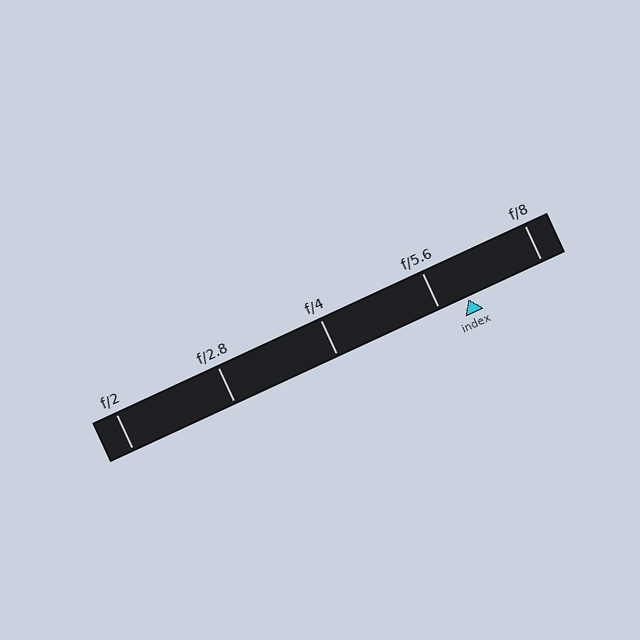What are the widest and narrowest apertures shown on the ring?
The widest aperture shown is f/2 and the narrowest is f/8.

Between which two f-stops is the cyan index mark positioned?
The index mark is between f/5.6 and f/8.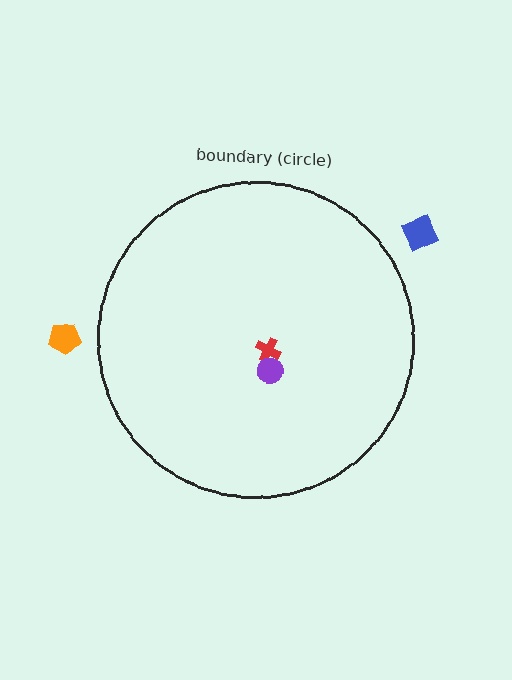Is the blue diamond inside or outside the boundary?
Outside.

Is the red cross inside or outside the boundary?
Inside.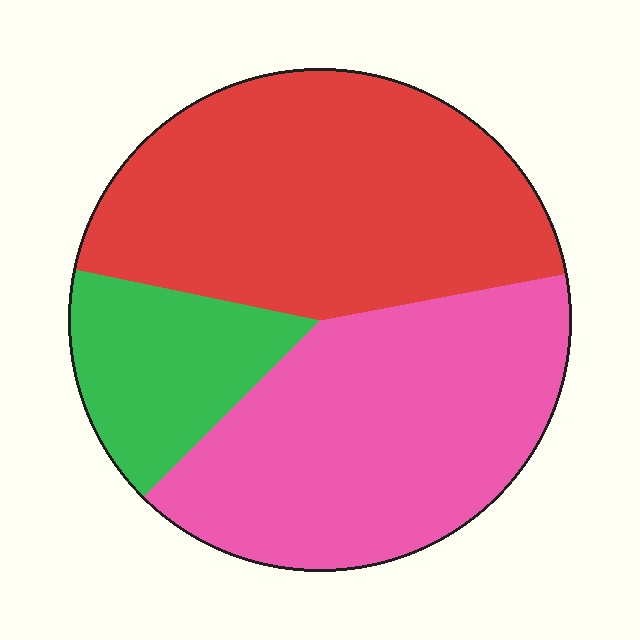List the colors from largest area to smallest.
From largest to smallest: red, pink, green.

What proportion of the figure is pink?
Pink takes up about two fifths (2/5) of the figure.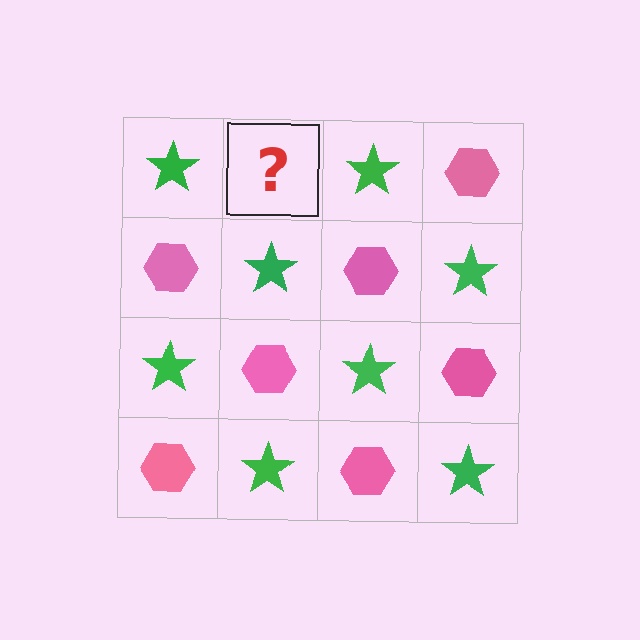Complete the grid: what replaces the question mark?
The question mark should be replaced with a pink hexagon.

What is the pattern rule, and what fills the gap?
The rule is that it alternates green star and pink hexagon in a checkerboard pattern. The gap should be filled with a pink hexagon.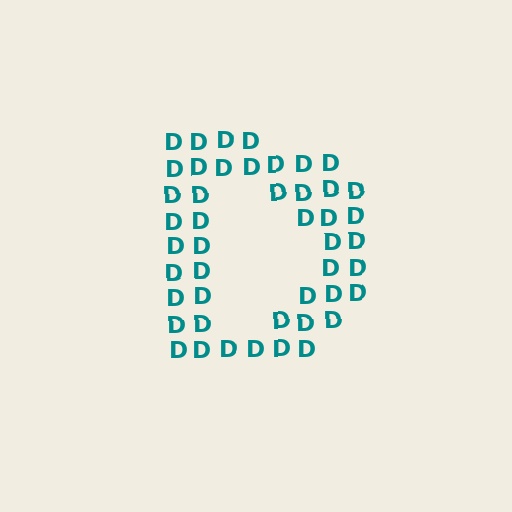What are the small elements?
The small elements are letter D's.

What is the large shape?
The large shape is the letter D.